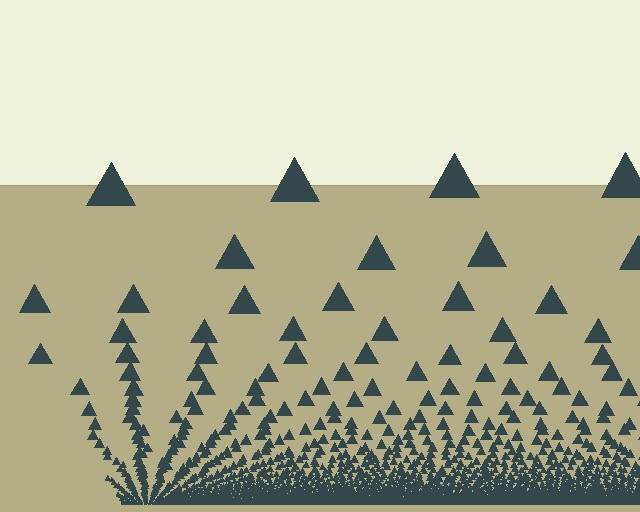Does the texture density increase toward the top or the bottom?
Density increases toward the bottom.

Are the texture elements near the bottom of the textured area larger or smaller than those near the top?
Smaller. The gradient is inverted — elements near the bottom are smaller and denser.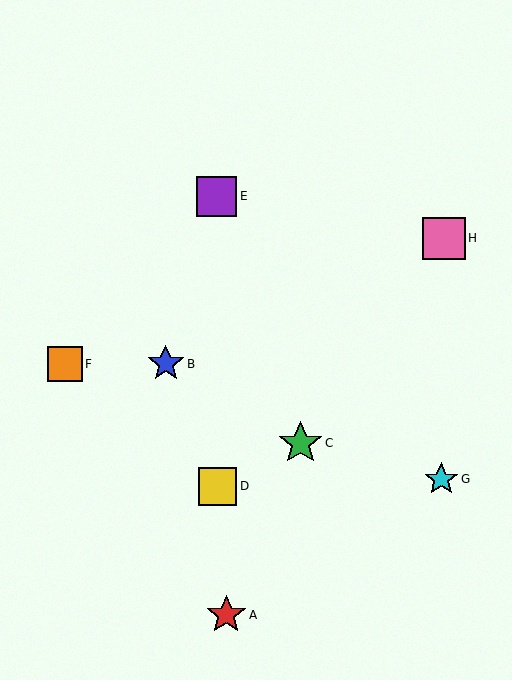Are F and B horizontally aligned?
Yes, both are at y≈364.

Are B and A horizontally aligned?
No, B is at y≈364 and A is at y≈615.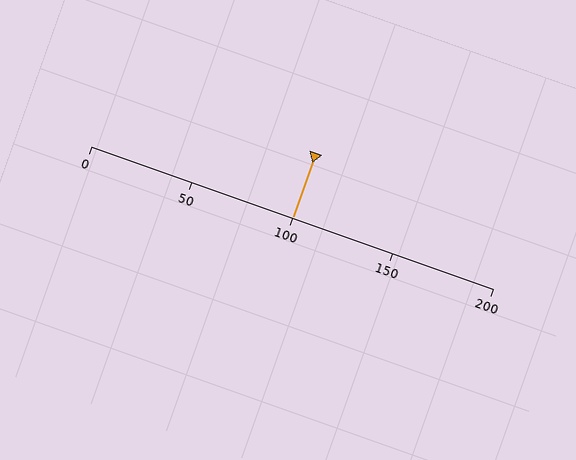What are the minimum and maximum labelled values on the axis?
The axis runs from 0 to 200.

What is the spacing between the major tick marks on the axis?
The major ticks are spaced 50 apart.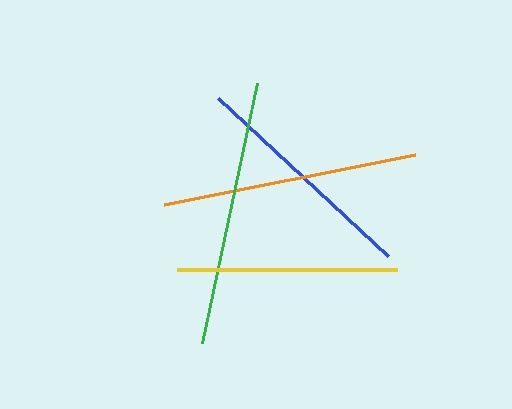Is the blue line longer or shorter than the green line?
The green line is longer than the blue line.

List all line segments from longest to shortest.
From longest to shortest: green, orange, blue, yellow.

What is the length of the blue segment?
The blue segment is approximately 232 pixels long.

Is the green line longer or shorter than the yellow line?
The green line is longer than the yellow line.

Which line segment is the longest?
The green line is the longest at approximately 266 pixels.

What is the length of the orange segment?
The orange segment is approximately 255 pixels long.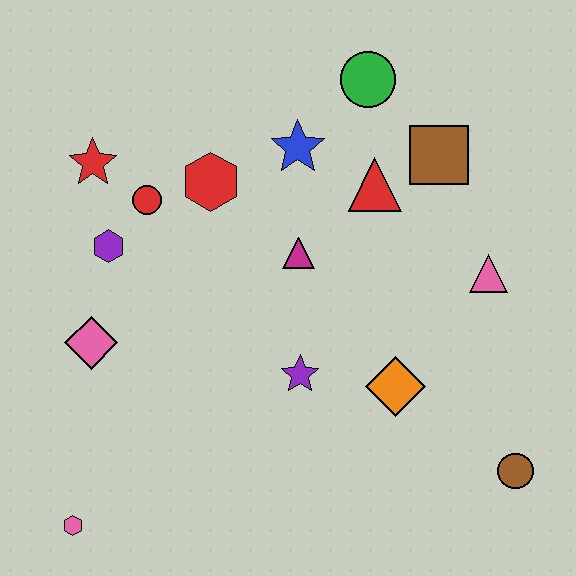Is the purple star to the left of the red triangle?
Yes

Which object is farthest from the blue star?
The pink hexagon is farthest from the blue star.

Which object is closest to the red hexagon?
The red circle is closest to the red hexagon.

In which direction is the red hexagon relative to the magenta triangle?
The red hexagon is to the left of the magenta triangle.